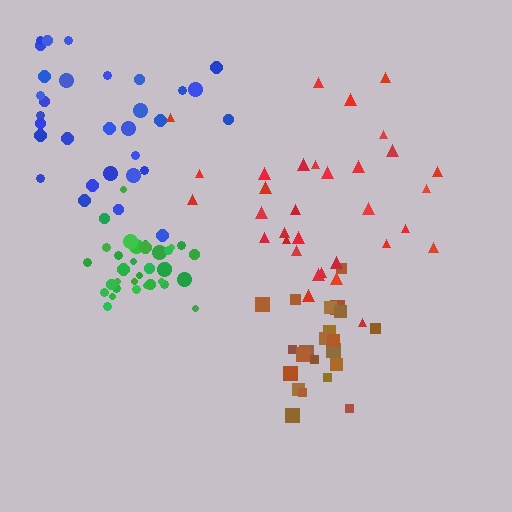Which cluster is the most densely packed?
Green.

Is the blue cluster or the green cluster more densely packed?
Green.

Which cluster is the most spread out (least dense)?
Red.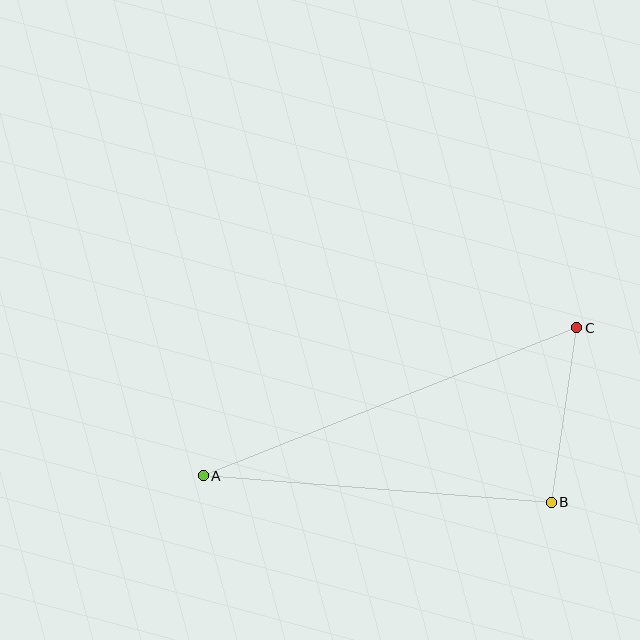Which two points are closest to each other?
Points B and C are closest to each other.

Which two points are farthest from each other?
Points A and C are farthest from each other.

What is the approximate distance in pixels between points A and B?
The distance between A and B is approximately 349 pixels.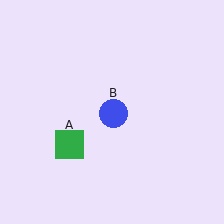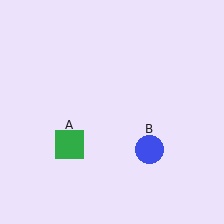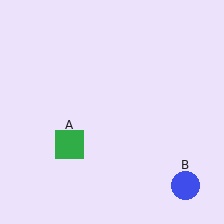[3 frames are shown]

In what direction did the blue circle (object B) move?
The blue circle (object B) moved down and to the right.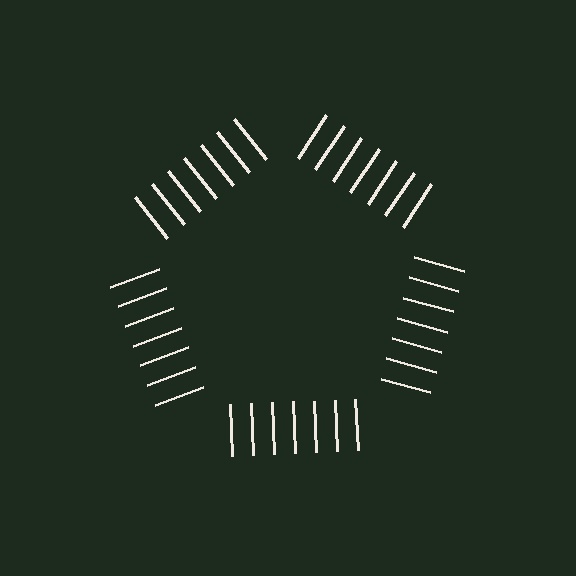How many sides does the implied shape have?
5 sides — the line-ends trace a pentagon.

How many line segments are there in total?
35 — 7 along each of the 5 edges.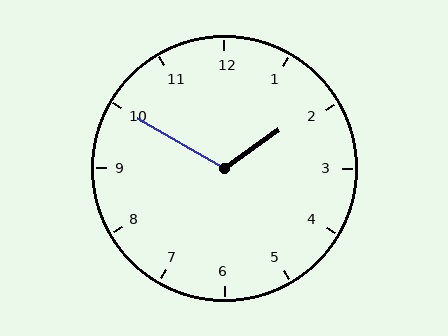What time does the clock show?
1:50.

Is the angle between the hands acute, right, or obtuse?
It is obtuse.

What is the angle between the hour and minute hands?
Approximately 115 degrees.